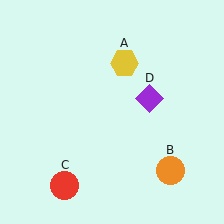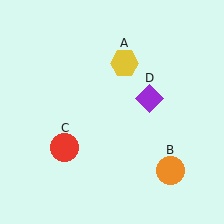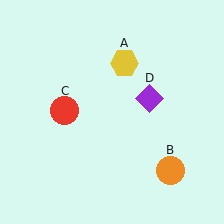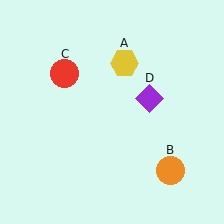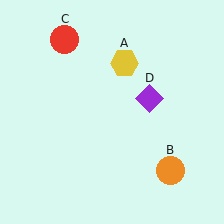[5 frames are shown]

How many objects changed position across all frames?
1 object changed position: red circle (object C).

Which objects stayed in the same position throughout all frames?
Yellow hexagon (object A) and orange circle (object B) and purple diamond (object D) remained stationary.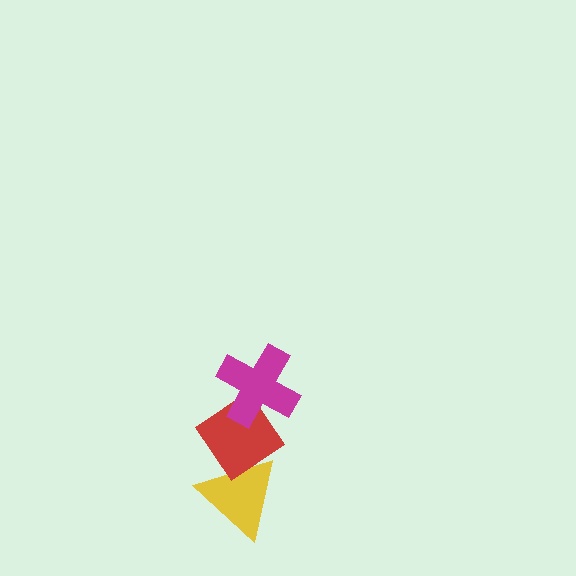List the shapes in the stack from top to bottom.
From top to bottom: the magenta cross, the red diamond, the yellow triangle.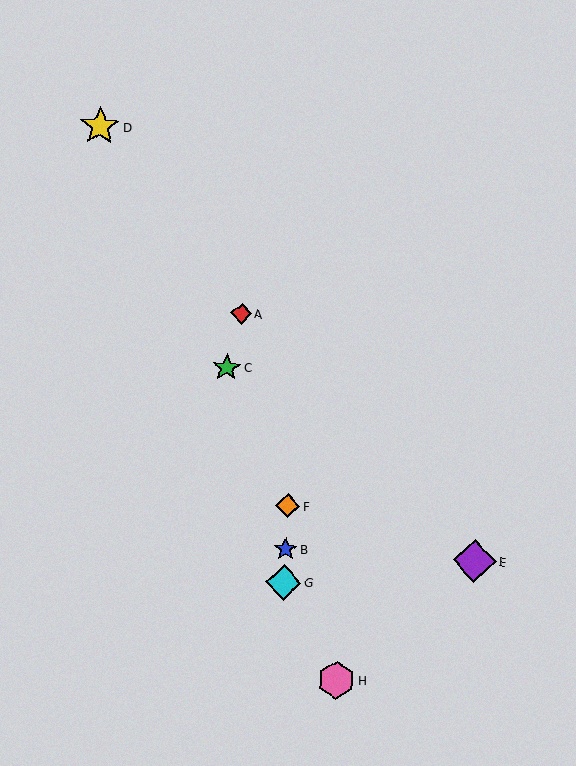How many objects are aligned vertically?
3 objects (B, F, G) are aligned vertically.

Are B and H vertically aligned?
No, B is at x≈285 and H is at x≈336.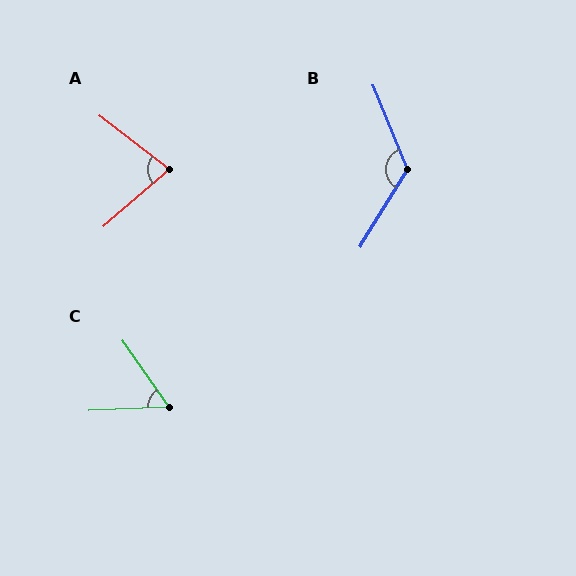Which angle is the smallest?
C, at approximately 58 degrees.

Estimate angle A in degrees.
Approximately 78 degrees.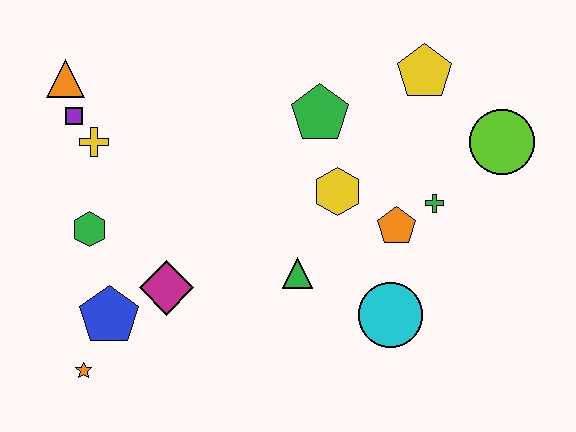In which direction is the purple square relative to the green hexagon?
The purple square is above the green hexagon.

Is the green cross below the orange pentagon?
No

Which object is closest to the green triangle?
The yellow hexagon is closest to the green triangle.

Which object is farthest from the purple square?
The lime circle is farthest from the purple square.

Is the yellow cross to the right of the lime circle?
No